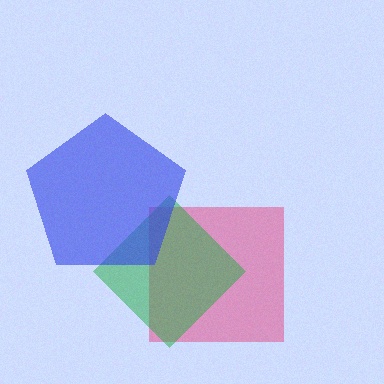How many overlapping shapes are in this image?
There are 3 overlapping shapes in the image.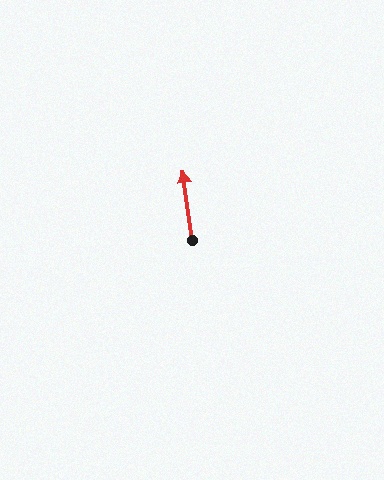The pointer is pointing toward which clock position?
Roughly 12 o'clock.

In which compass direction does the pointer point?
North.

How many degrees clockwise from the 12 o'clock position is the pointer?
Approximately 353 degrees.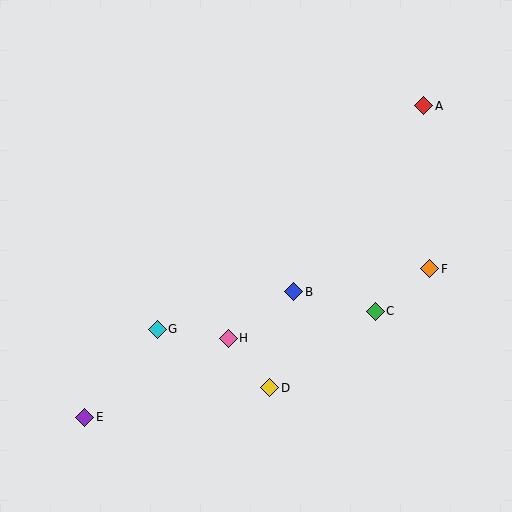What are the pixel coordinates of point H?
Point H is at (228, 338).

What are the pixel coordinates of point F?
Point F is at (430, 269).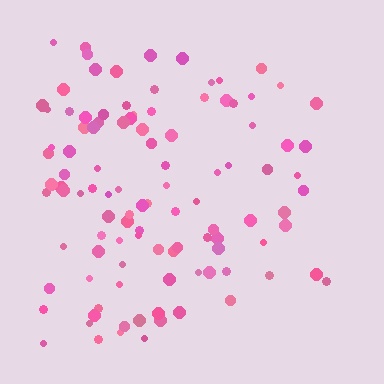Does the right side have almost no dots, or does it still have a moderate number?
Still a moderate number, just noticeably fewer than the left.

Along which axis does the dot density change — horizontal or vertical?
Horizontal.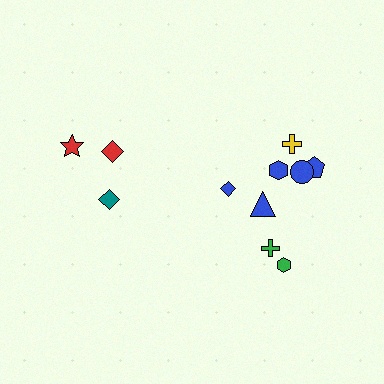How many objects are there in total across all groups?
There are 11 objects.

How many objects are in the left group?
There are 3 objects.